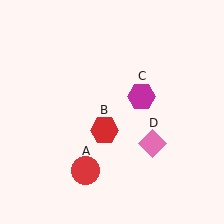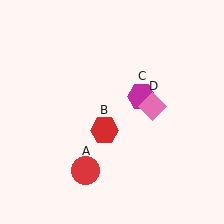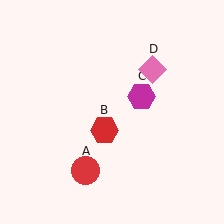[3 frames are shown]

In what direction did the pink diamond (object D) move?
The pink diamond (object D) moved up.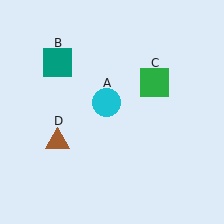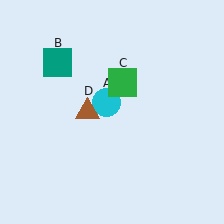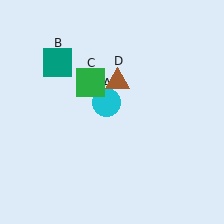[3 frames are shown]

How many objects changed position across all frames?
2 objects changed position: green square (object C), brown triangle (object D).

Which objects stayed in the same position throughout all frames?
Cyan circle (object A) and teal square (object B) remained stationary.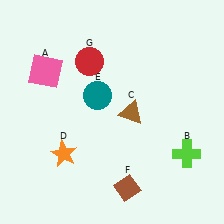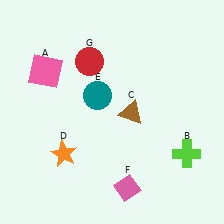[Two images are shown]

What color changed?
The diamond (F) changed from brown in Image 1 to pink in Image 2.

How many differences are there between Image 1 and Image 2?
There is 1 difference between the two images.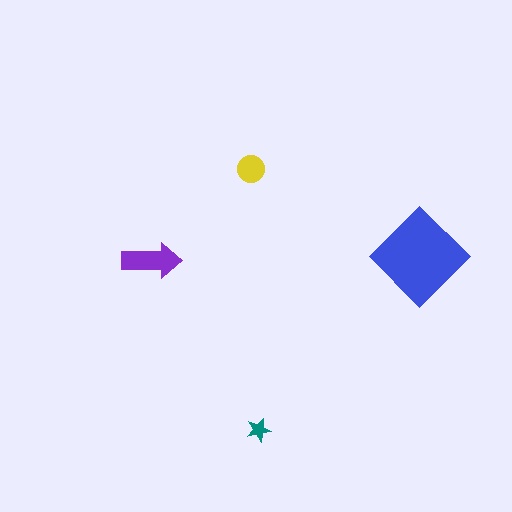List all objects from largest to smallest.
The blue diamond, the purple arrow, the yellow circle, the teal star.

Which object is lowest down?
The teal star is bottommost.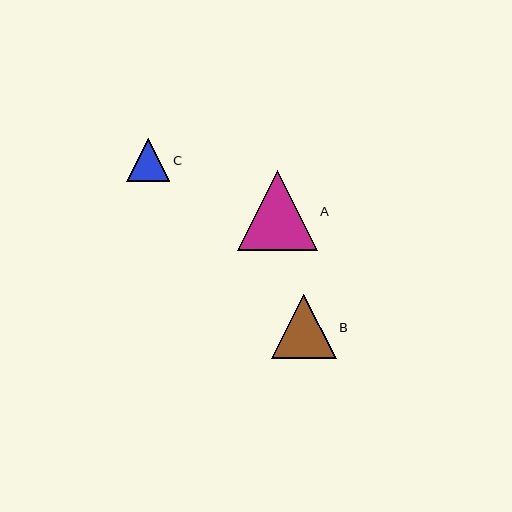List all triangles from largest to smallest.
From largest to smallest: A, B, C.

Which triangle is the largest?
Triangle A is the largest with a size of approximately 80 pixels.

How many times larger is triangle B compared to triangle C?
Triangle B is approximately 1.5 times the size of triangle C.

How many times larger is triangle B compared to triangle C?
Triangle B is approximately 1.5 times the size of triangle C.